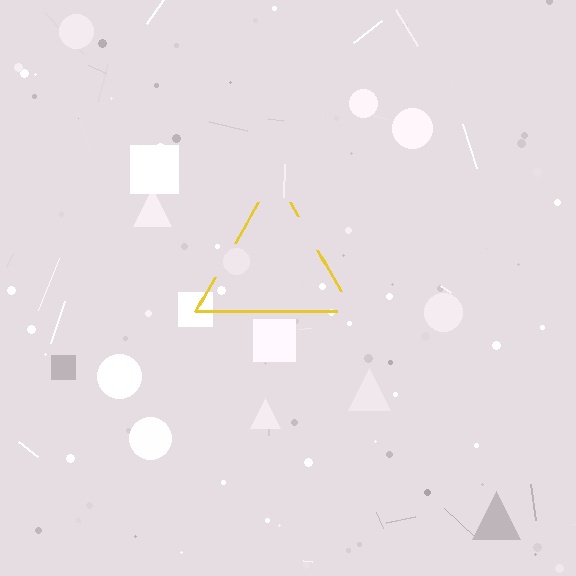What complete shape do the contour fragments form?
The contour fragments form a triangle.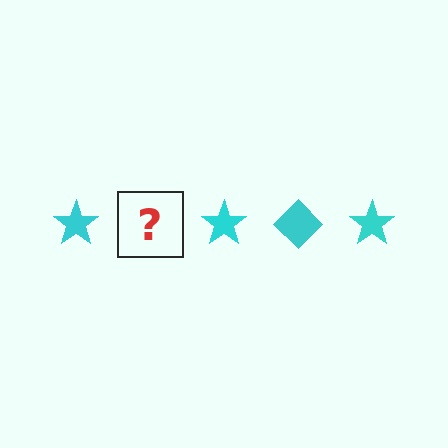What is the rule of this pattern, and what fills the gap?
The rule is that the pattern cycles through star, diamond shapes in cyan. The gap should be filled with a cyan diamond.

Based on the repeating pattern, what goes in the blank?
The blank should be a cyan diamond.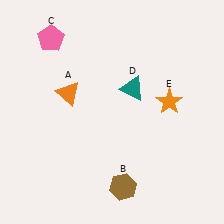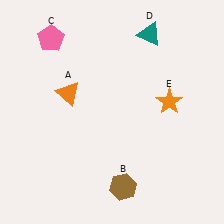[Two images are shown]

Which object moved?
The teal triangle (D) moved up.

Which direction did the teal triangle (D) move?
The teal triangle (D) moved up.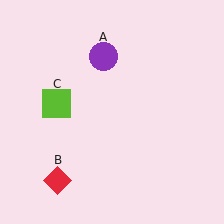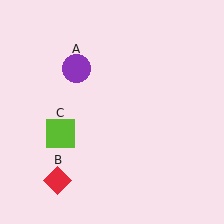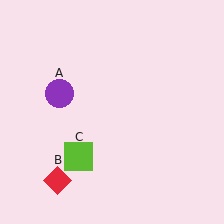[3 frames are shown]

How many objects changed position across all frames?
2 objects changed position: purple circle (object A), lime square (object C).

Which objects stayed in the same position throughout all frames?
Red diamond (object B) remained stationary.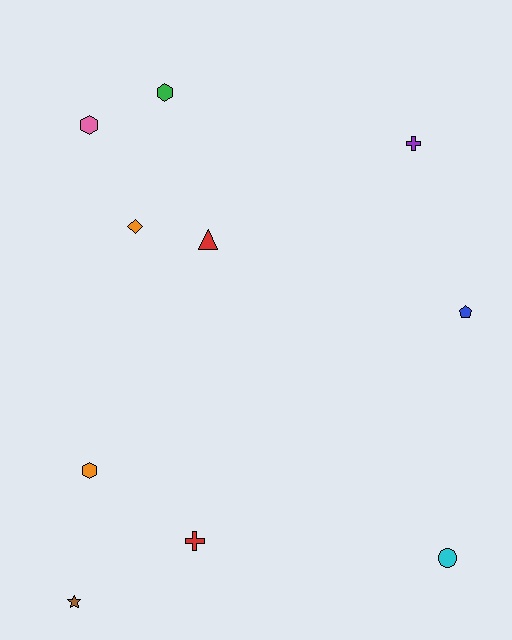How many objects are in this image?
There are 10 objects.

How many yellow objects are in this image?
There are no yellow objects.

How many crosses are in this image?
There are 2 crosses.